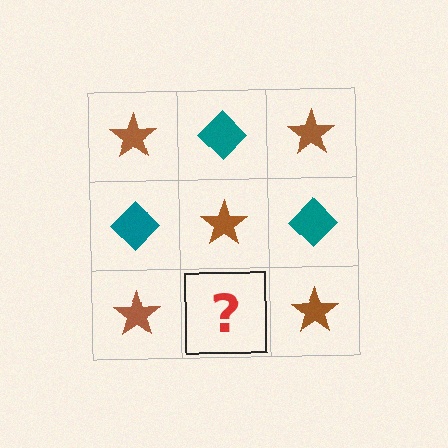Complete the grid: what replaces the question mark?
The question mark should be replaced with a teal diamond.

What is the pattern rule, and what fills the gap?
The rule is that it alternates brown star and teal diamond in a checkerboard pattern. The gap should be filled with a teal diamond.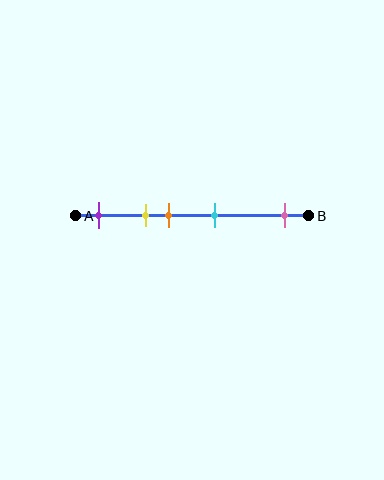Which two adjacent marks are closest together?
The yellow and orange marks are the closest adjacent pair.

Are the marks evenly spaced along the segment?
No, the marks are not evenly spaced.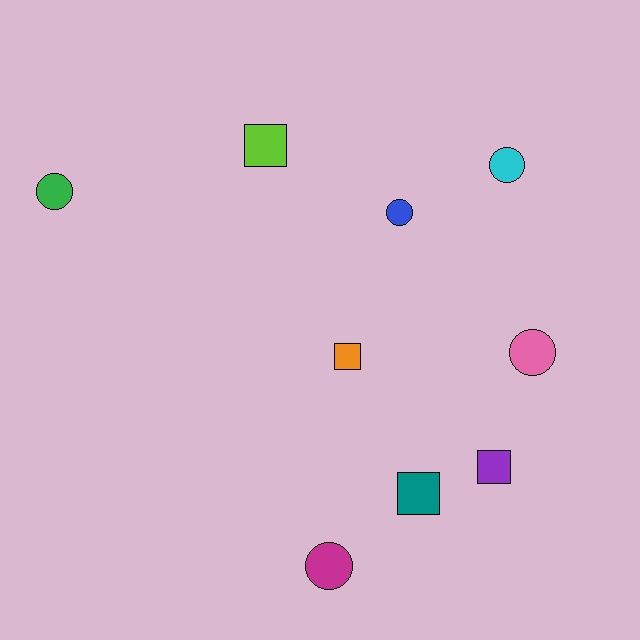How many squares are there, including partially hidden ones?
There are 4 squares.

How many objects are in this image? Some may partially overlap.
There are 9 objects.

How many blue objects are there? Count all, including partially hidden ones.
There is 1 blue object.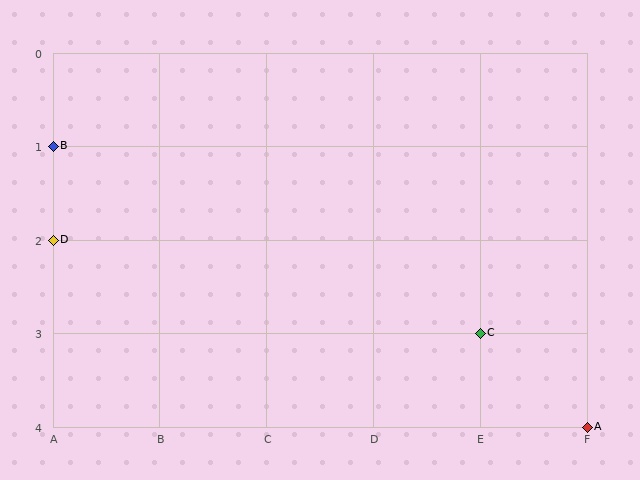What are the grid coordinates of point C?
Point C is at grid coordinates (E, 3).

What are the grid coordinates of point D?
Point D is at grid coordinates (A, 2).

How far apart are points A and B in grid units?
Points A and B are 5 columns and 3 rows apart (about 5.8 grid units diagonally).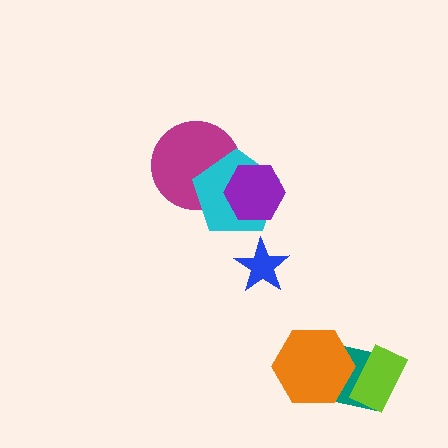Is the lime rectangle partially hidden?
No, no other shape covers it.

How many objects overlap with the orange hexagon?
1 object overlaps with the orange hexagon.